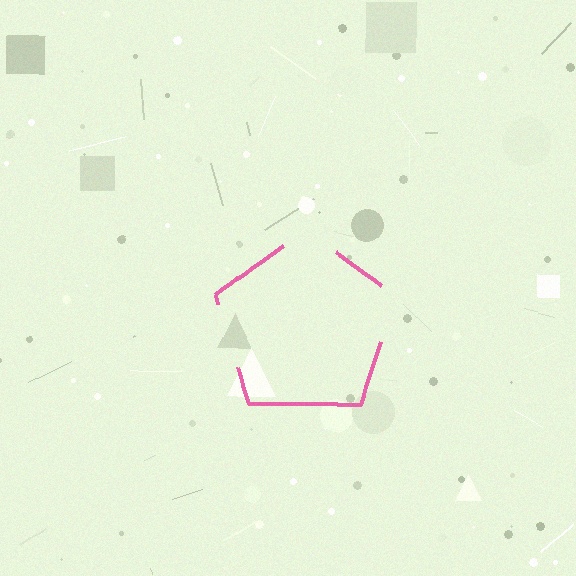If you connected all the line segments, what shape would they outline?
They would outline a pentagon.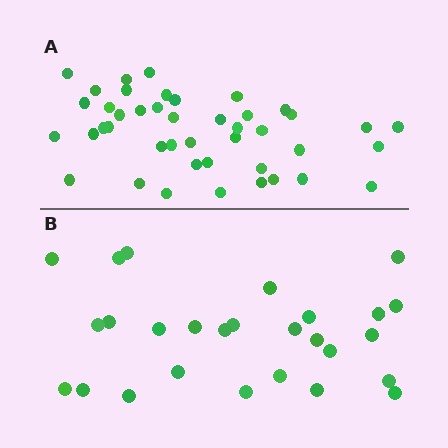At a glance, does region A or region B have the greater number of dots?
Region A (the top region) has more dots.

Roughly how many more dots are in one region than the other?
Region A has approximately 15 more dots than region B.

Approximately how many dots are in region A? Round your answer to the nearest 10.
About 40 dots. (The exact count is 43, which rounds to 40.)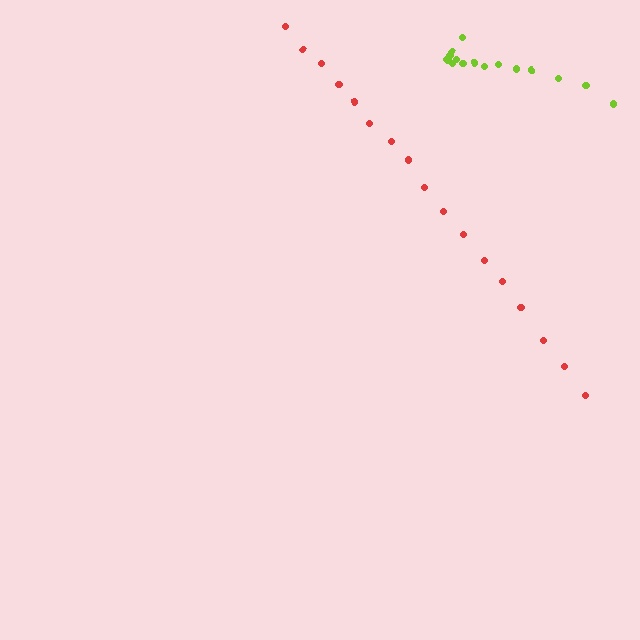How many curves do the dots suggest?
There are 2 distinct paths.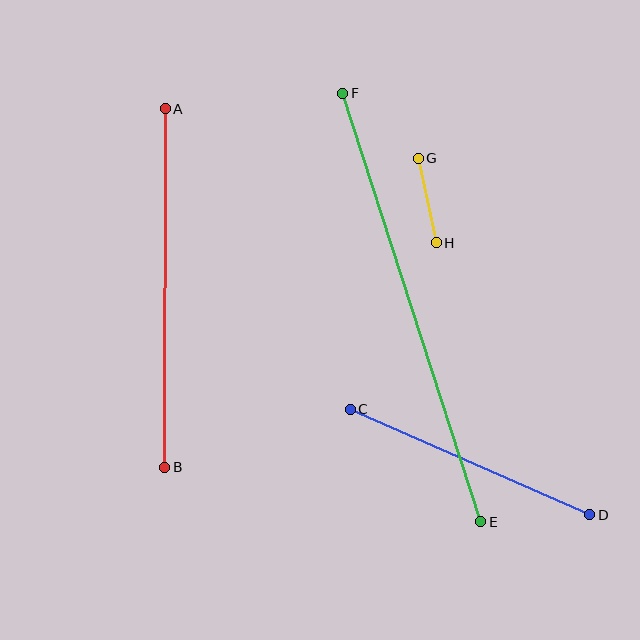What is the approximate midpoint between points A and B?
The midpoint is at approximately (165, 288) pixels.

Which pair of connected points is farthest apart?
Points E and F are farthest apart.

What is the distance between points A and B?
The distance is approximately 359 pixels.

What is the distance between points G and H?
The distance is approximately 86 pixels.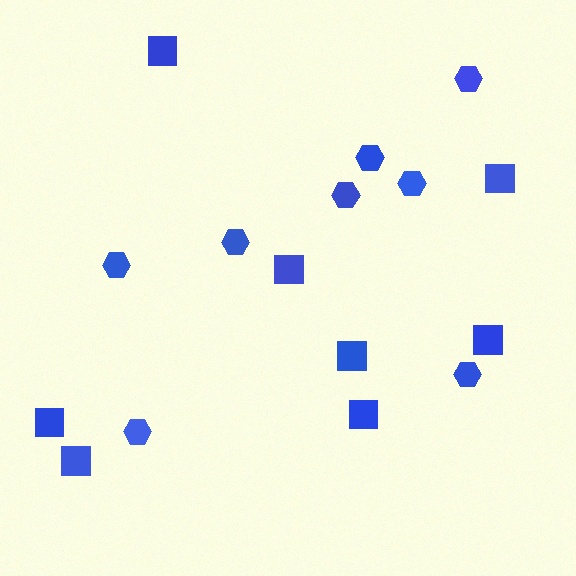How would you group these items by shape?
There are 2 groups: one group of hexagons (8) and one group of squares (8).